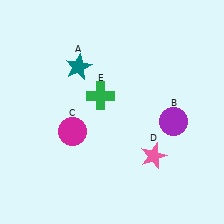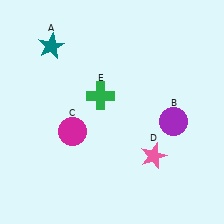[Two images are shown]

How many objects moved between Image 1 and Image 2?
1 object moved between the two images.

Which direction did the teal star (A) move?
The teal star (A) moved left.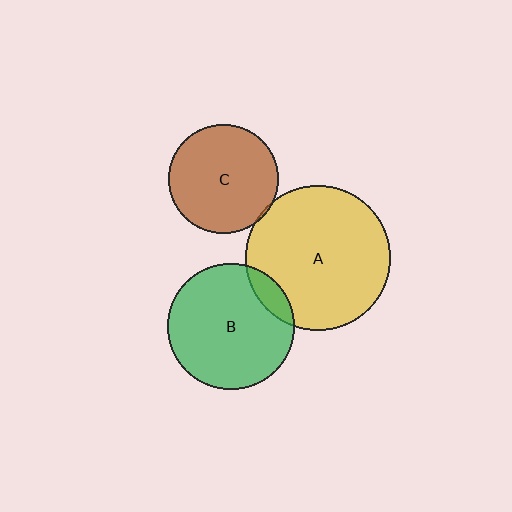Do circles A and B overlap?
Yes.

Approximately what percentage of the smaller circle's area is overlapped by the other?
Approximately 10%.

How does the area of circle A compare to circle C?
Approximately 1.7 times.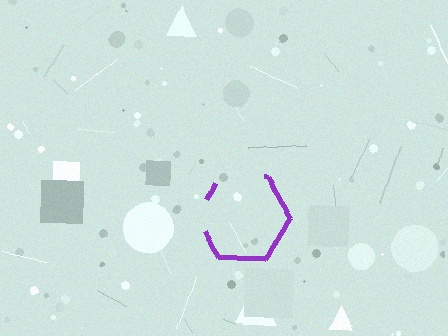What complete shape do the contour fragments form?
The contour fragments form a hexagon.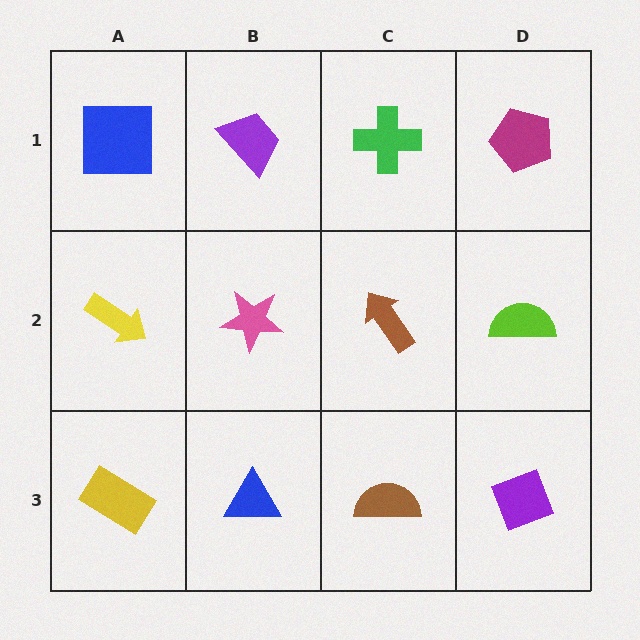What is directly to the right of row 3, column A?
A blue triangle.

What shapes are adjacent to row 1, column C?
A brown arrow (row 2, column C), a purple trapezoid (row 1, column B), a magenta pentagon (row 1, column D).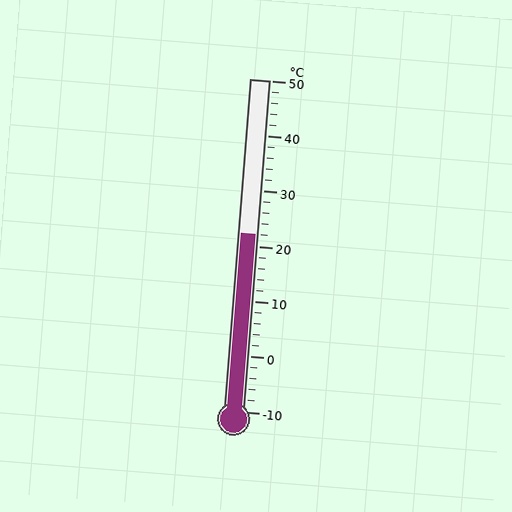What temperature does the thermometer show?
The thermometer shows approximately 22°C.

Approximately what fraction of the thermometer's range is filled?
The thermometer is filled to approximately 55% of its range.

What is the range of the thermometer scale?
The thermometer scale ranges from -10°C to 50°C.